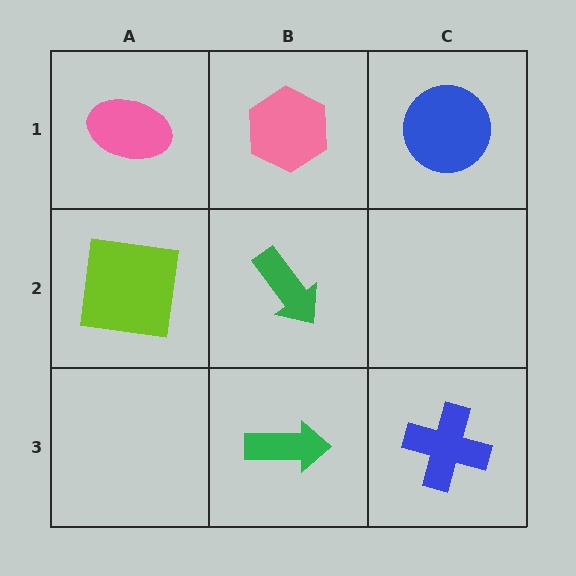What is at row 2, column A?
A lime square.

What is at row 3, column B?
A green arrow.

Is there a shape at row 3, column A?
No, that cell is empty.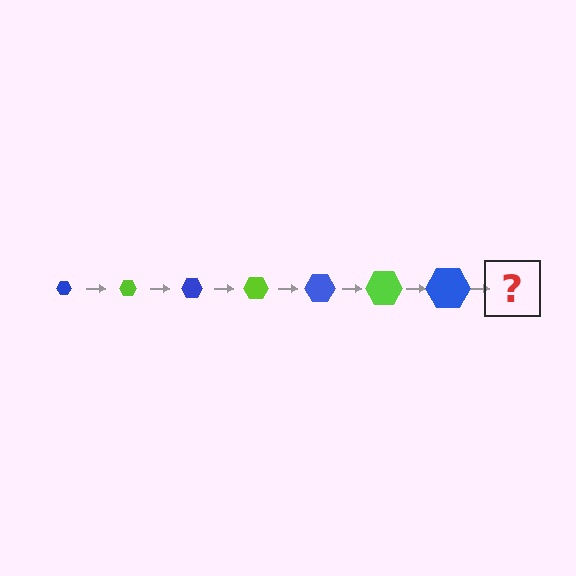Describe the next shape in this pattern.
It should be a lime hexagon, larger than the previous one.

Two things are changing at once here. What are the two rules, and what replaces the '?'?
The two rules are that the hexagon grows larger each step and the color cycles through blue and lime. The '?' should be a lime hexagon, larger than the previous one.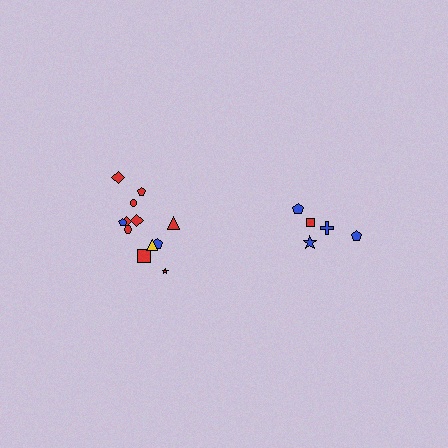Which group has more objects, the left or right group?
The left group.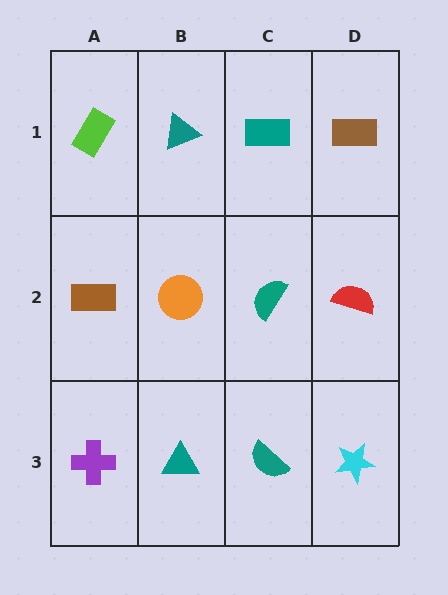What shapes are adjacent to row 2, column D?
A brown rectangle (row 1, column D), a cyan star (row 3, column D), a teal semicircle (row 2, column C).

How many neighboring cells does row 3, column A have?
2.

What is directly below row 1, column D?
A red semicircle.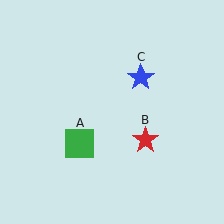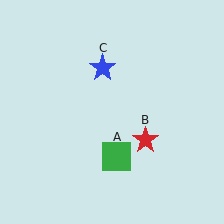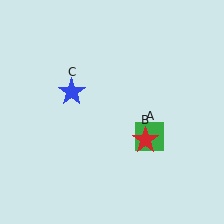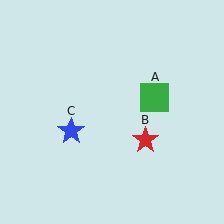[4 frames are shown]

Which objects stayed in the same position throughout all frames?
Red star (object B) remained stationary.